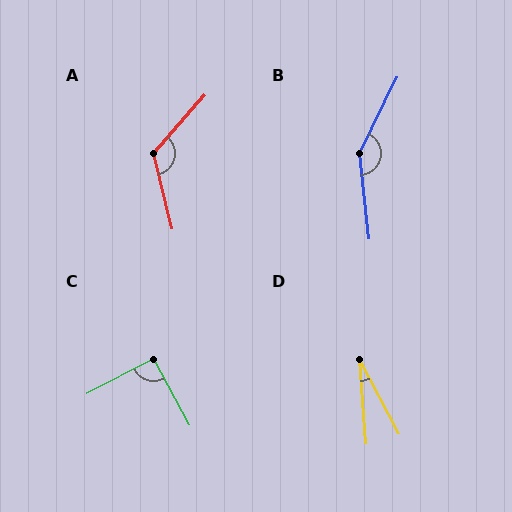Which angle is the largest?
B, at approximately 148 degrees.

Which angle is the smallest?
D, at approximately 23 degrees.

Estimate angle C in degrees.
Approximately 91 degrees.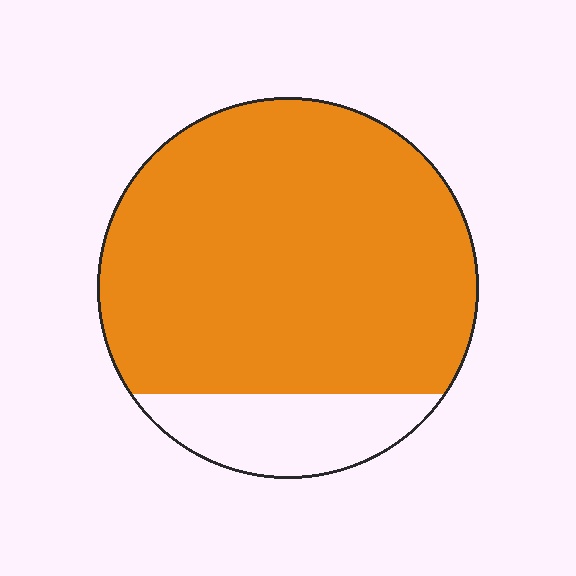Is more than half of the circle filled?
Yes.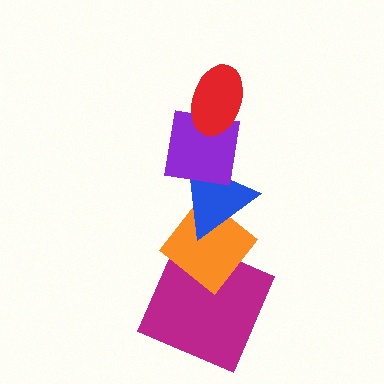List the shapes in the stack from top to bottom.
From top to bottom: the red ellipse, the purple square, the blue triangle, the orange diamond, the magenta square.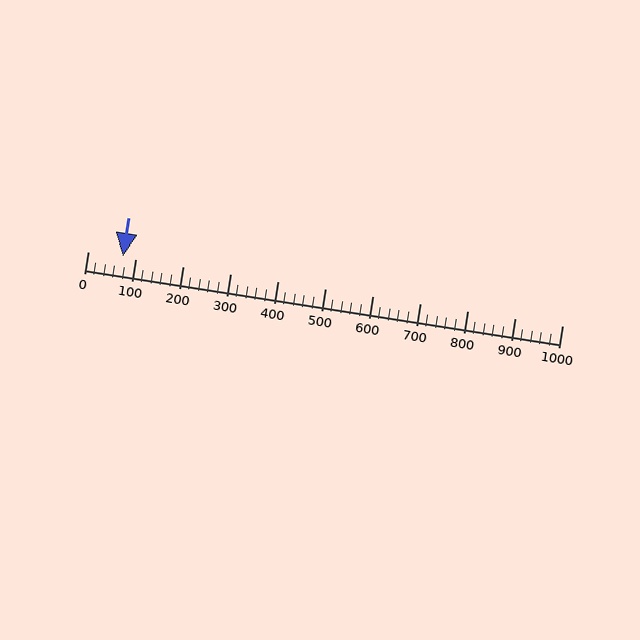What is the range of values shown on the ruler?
The ruler shows values from 0 to 1000.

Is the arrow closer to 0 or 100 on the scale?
The arrow is closer to 100.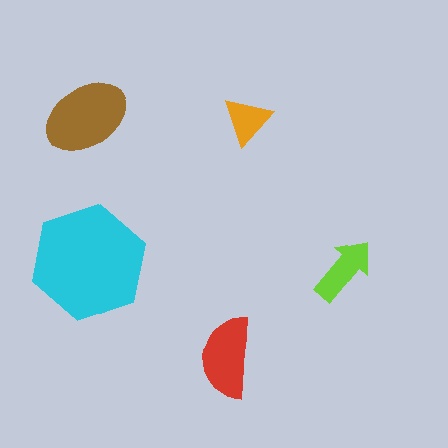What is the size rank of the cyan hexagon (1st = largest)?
1st.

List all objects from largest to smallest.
The cyan hexagon, the brown ellipse, the red semicircle, the lime arrow, the orange triangle.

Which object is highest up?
The brown ellipse is topmost.